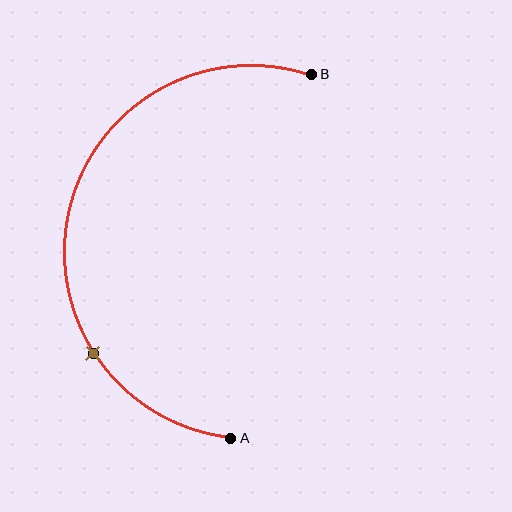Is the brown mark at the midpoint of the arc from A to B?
No. The brown mark lies on the arc but is closer to endpoint A. The arc midpoint would be at the point on the curve equidistant along the arc from both A and B.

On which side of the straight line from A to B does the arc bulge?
The arc bulges to the left of the straight line connecting A and B.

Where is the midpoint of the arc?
The arc midpoint is the point on the curve farthest from the straight line joining A and B. It sits to the left of that line.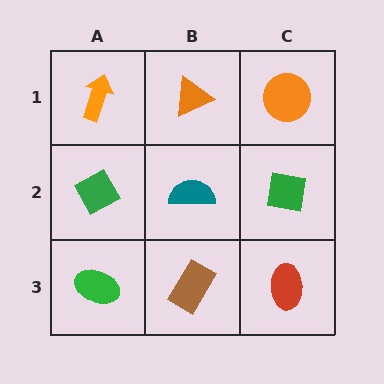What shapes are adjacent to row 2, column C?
An orange circle (row 1, column C), a red ellipse (row 3, column C), a teal semicircle (row 2, column B).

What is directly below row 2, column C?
A red ellipse.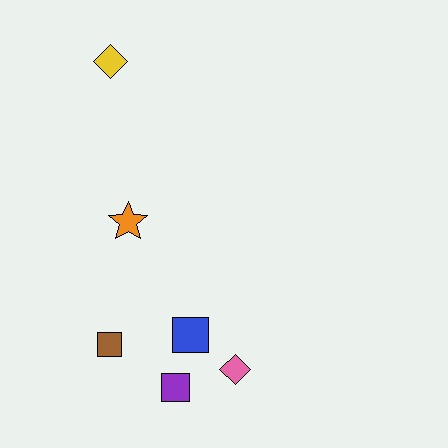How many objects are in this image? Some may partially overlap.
There are 6 objects.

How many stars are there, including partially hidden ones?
There is 1 star.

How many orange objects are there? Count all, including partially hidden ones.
There is 1 orange object.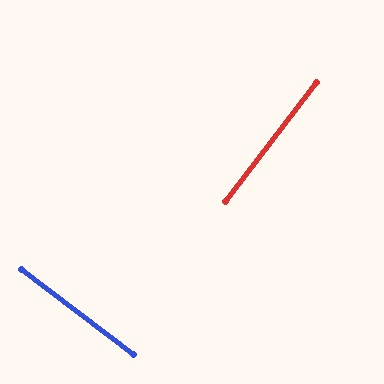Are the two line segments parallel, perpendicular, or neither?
Perpendicular — they meet at approximately 90°.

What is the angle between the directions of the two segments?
Approximately 90 degrees.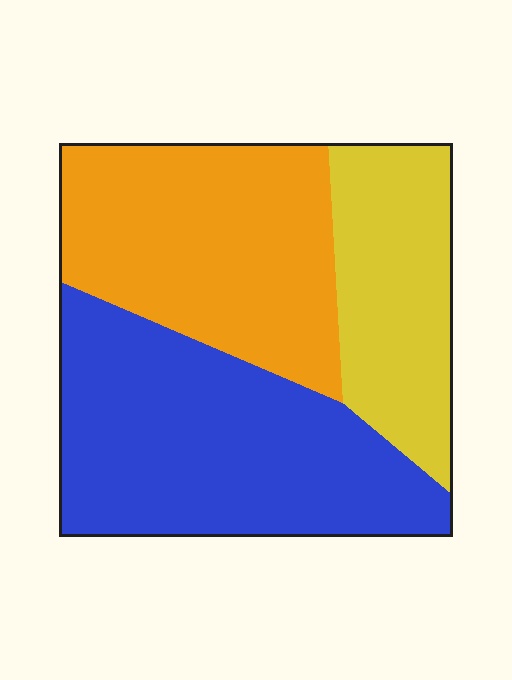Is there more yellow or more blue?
Blue.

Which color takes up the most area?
Blue, at roughly 40%.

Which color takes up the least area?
Yellow, at roughly 25%.